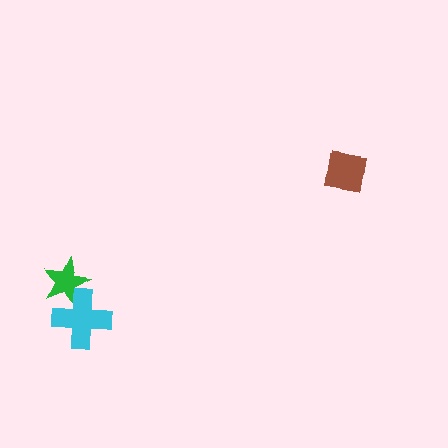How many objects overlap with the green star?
1 object overlaps with the green star.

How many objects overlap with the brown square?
0 objects overlap with the brown square.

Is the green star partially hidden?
Yes, it is partially covered by another shape.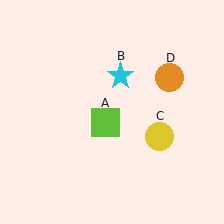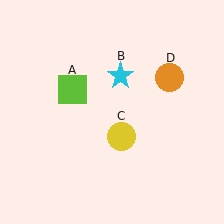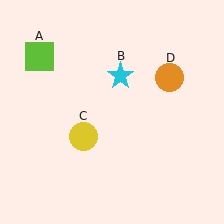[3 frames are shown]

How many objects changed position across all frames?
2 objects changed position: lime square (object A), yellow circle (object C).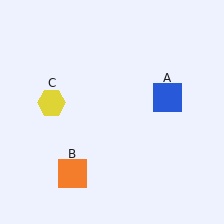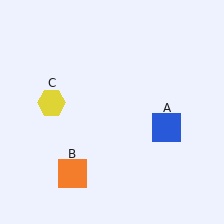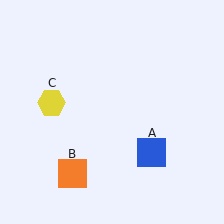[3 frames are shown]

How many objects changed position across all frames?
1 object changed position: blue square (object A).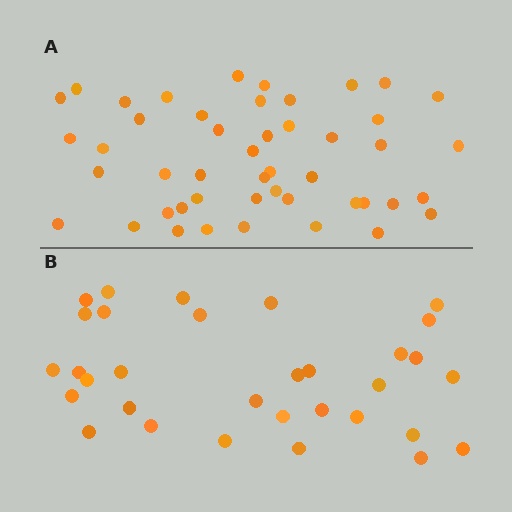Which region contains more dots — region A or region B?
Region A (the top region) has more dots.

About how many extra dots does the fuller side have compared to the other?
Region A has approximately 15 more dots than region B.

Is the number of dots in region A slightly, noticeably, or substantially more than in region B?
Region A has substantially more. The ratio is roughly 1.5 to 1.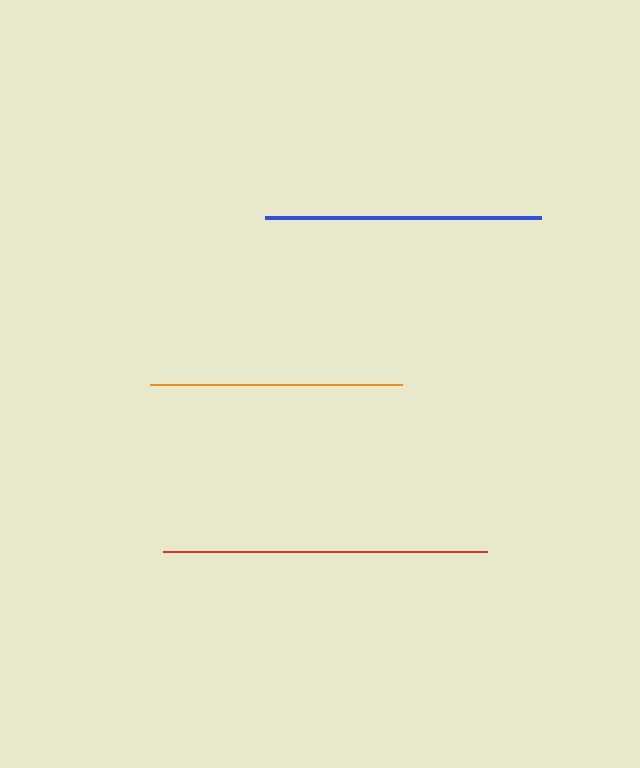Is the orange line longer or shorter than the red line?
The red line is longer than the orange line.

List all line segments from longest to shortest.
From longest to shortest: red, blue, orange.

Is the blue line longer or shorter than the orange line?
The blue line is longer than the orange line.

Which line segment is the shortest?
The orange line is the shortest at approximately 252 pixels.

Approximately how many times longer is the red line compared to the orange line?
The red line is approximately 1.3 times the length of the orange line.